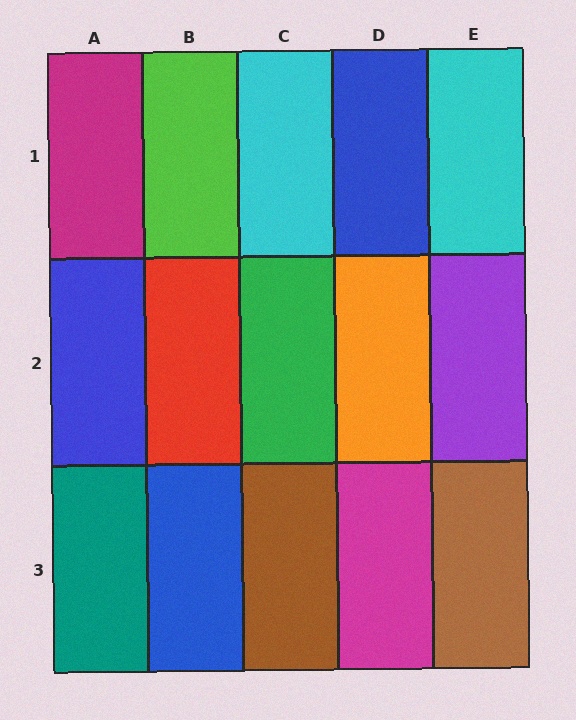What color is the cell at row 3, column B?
Blue.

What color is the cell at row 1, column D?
Blue.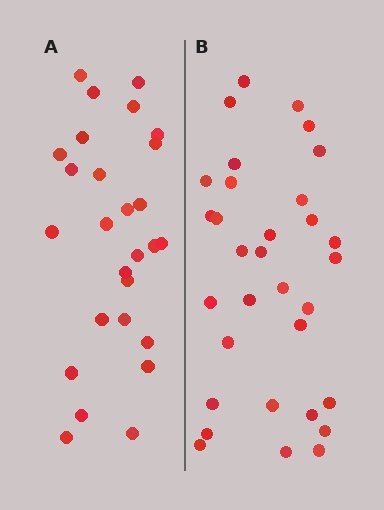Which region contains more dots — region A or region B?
Region B (the right region) has more dots.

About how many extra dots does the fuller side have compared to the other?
Region B has about 5 more dots than region A.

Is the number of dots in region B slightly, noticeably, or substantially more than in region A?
Region B has only slightly more — the two regions are fairly close. The ratio is roughly 1.2 to 1.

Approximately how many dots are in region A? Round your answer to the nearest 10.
About 30 dots. (The exact count is 27, which rounds to 30.)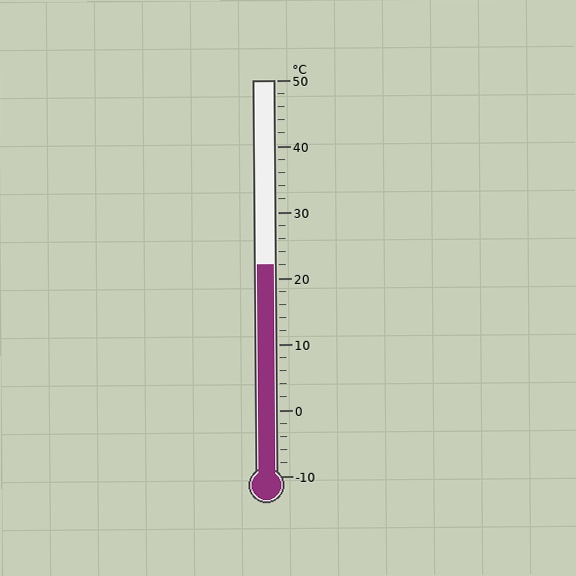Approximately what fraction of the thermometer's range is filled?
The thermometer is filled to approximately 55% of its range.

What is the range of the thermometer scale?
The thermometer scale ranges from -10°C to 50°C.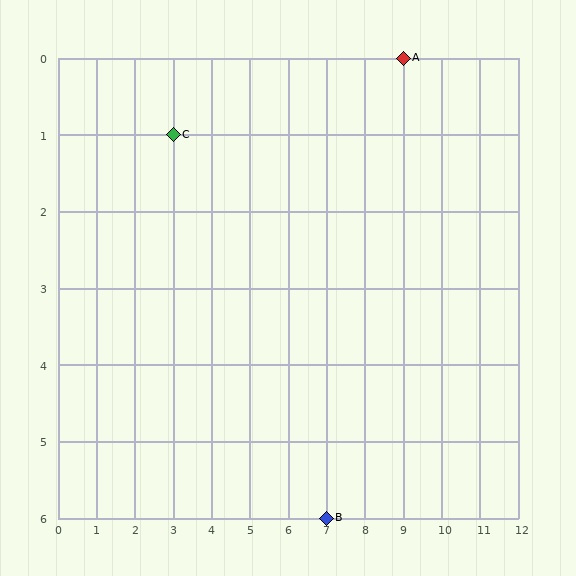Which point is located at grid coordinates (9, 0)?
Point A is at (9, 0).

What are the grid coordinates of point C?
Point C is at grid coordinates (3, 1).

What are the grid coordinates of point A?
Point A is at grid coordinates (9, 0).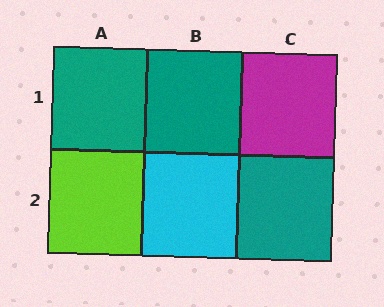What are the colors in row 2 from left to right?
Lime, cyan, teal.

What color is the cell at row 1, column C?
Magenta.